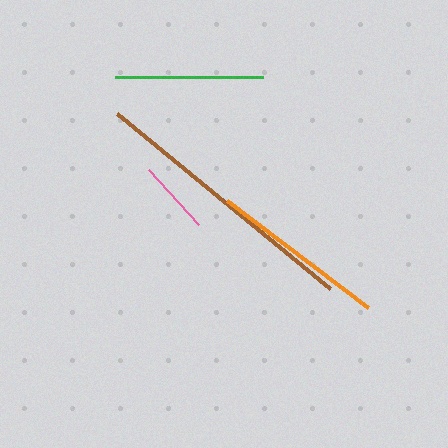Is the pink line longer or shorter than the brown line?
The brown line is longer than the pink line.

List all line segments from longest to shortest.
From longest to shortest: brown, orange, green, pink.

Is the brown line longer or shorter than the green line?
The brown line is longer than the green line.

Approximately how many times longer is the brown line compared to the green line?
The brown line is approximately 1.9 times the length of the green line.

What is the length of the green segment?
The green segment is approximately 148 pixels long.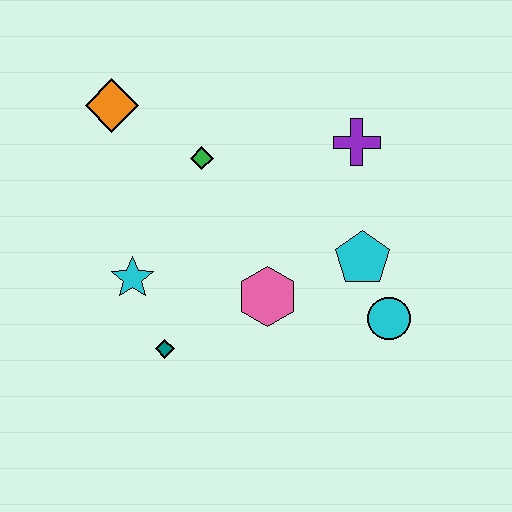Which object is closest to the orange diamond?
The green diamond is closest to the orange diamond.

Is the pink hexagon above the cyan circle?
Yes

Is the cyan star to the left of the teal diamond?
Yes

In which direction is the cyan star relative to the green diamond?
The cyan star is below the green diamond.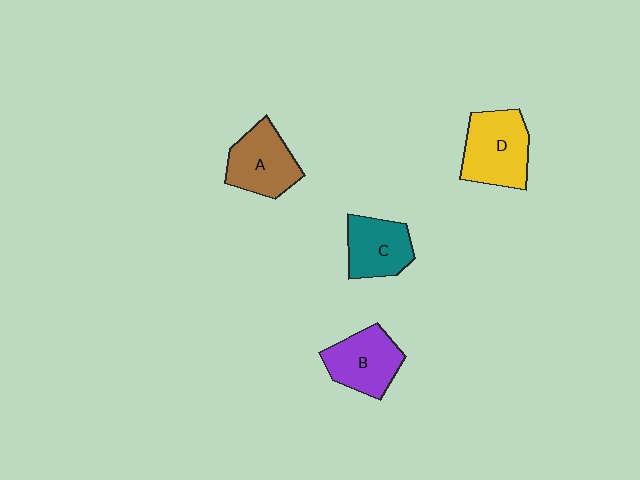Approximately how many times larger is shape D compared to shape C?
Approximately 1.3 times.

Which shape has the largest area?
Shape D (yellow).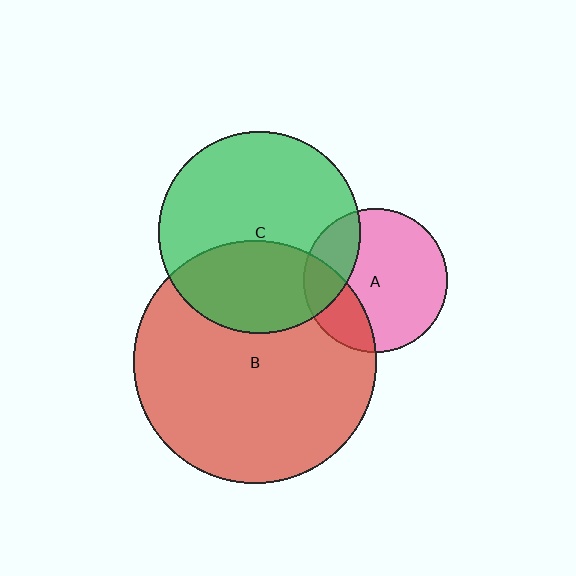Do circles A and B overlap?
Yes.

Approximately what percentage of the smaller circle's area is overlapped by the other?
Approximately 25%.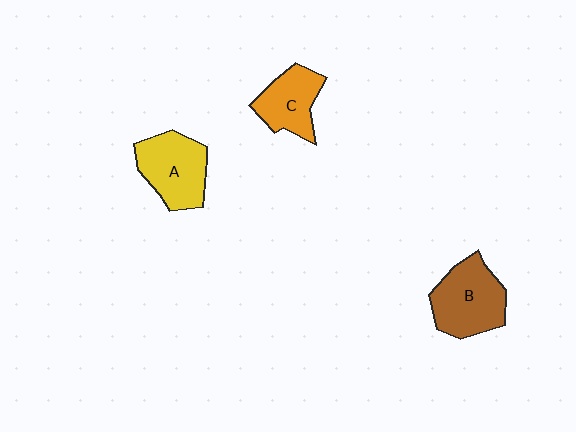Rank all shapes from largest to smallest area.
From largest to smallest: B (brown), A (yellow), C (orange).